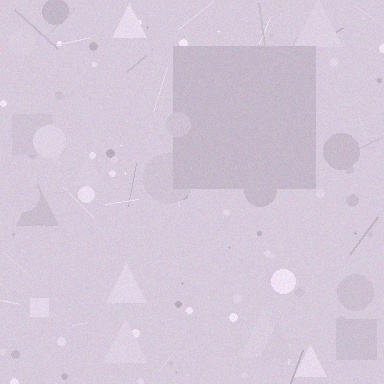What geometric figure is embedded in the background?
A square is embedded in the background.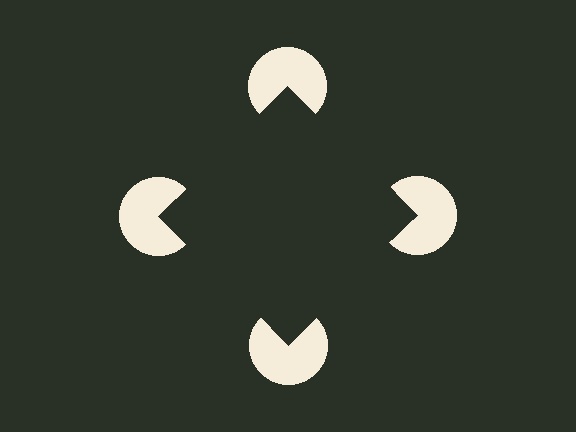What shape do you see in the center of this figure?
An illusory square — its edges are inferred from the aligned wedge cuts in the pac-man discs, not physically drawn.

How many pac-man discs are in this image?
There are 4 — one at each vertex of the illusory square.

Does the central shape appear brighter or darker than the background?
It typically appears slightly darker than the background, even though no actual brightness change is drawn.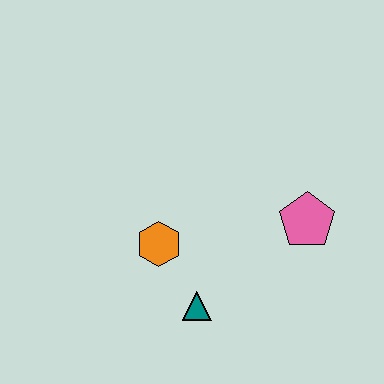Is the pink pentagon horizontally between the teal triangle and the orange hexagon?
No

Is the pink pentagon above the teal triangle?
Yes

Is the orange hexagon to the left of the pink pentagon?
Yes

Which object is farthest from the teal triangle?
The pink pentagon is farthest from the teal triangle.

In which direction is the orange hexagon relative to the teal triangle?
The orange hexagon is above the teal triangle.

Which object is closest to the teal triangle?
The orange hexagon is closest to the teal triangle.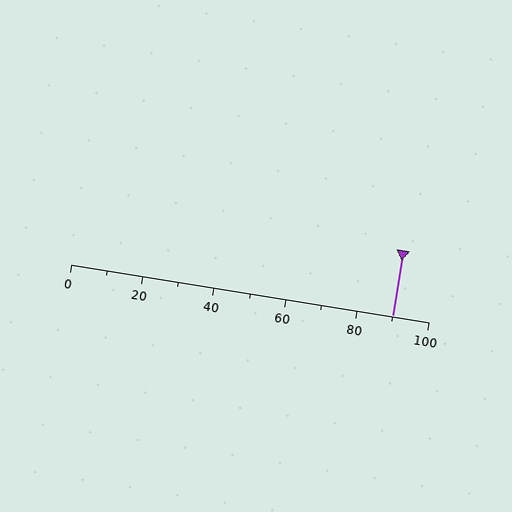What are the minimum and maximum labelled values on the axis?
The axis runs from 0 to 100.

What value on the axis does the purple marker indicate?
The marker indicates approximately 90.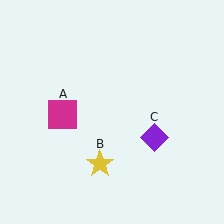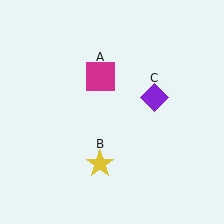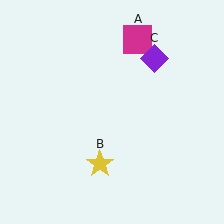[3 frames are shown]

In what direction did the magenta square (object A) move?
The magenta square (object A) moved up and to the right.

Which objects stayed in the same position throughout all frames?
Yellow star (object B) remained stationary.